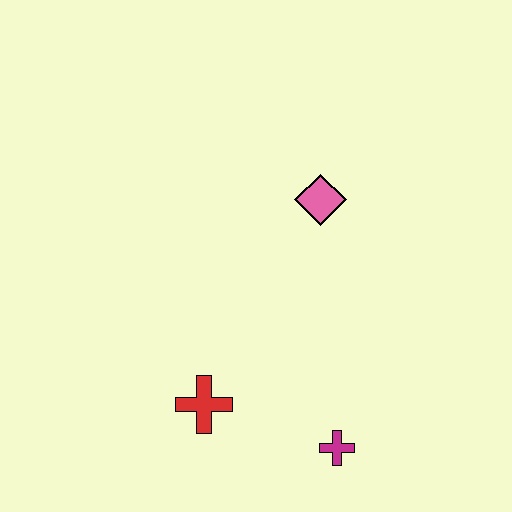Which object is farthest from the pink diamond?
The magenta cross is farthest from the pink diamond.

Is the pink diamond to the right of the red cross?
Yes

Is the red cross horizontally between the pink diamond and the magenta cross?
No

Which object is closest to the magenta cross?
The red cross is closest to the magenta cross.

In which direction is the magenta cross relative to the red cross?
The magenta cross is to the right of the red cross.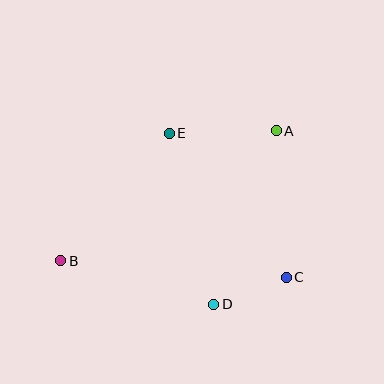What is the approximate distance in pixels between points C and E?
The distance between C and E is approximately 186 pixels.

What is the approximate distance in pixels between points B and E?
The distance between B and E is approximately 167 pixels.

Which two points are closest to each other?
Points C and D are closest to each other.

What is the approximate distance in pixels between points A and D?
The distance between A and D is approximately 185 pixels.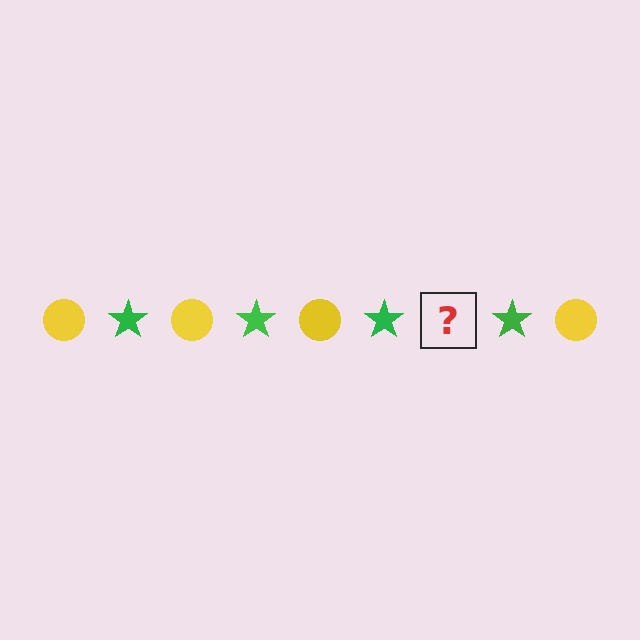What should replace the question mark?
The question mark should be replaced with a yellow circle.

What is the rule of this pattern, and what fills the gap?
The rule is that the pattern alternates between yellow circle and green star. The gap should be filled with a yellow circle.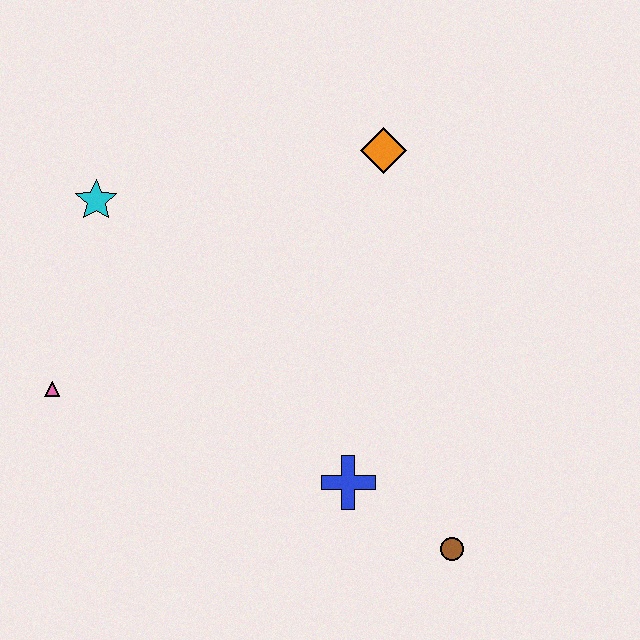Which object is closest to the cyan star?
The pink triangle is closest to the cyan star.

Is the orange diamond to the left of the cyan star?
No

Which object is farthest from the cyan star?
The brown circle is farthest from the cyan star.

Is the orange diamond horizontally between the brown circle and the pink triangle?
Yes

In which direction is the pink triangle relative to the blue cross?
The pink triangle is to the left of the blue cross.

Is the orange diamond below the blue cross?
No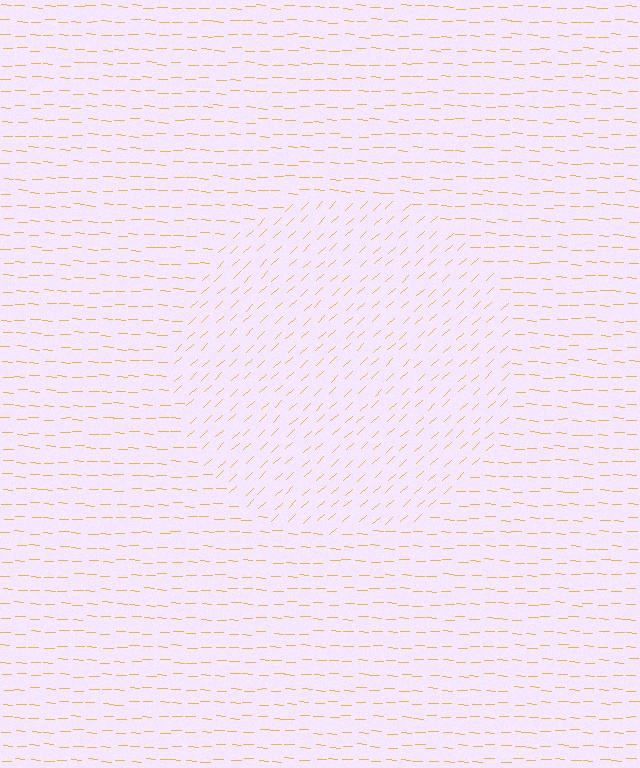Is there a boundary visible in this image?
Yes, there is a texture boundary formed by a change in line orientation.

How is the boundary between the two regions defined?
The boundary is defined purely by a change in line orientation (approximately 45 degrees difference). All lines are the same color and thickness.